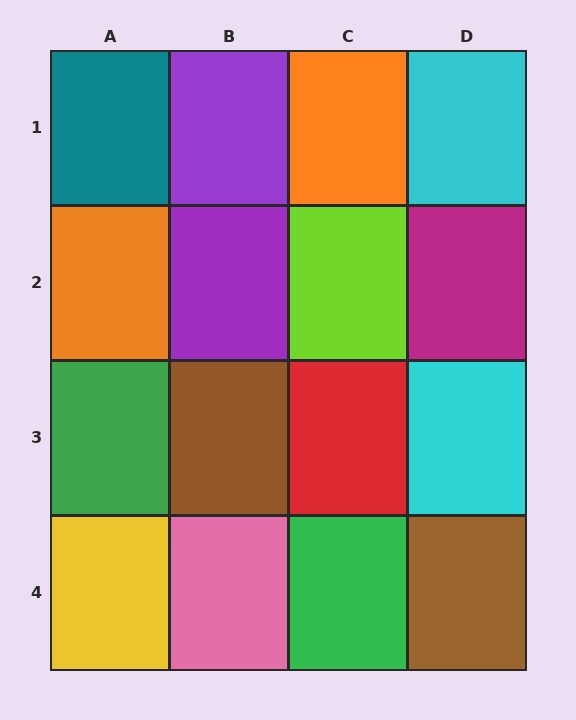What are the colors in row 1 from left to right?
Teal, purple, orange, cyan.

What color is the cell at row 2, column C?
Lime.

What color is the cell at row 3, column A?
Green.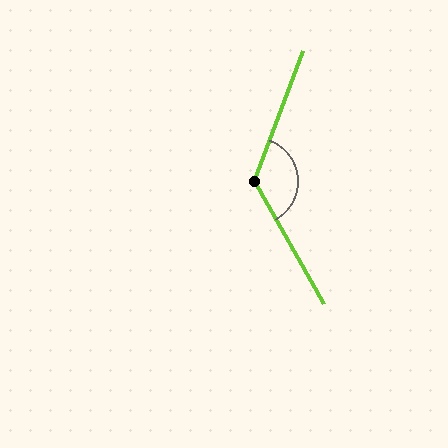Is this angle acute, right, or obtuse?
It is obtuse.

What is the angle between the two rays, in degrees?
Approximately 130 degrees.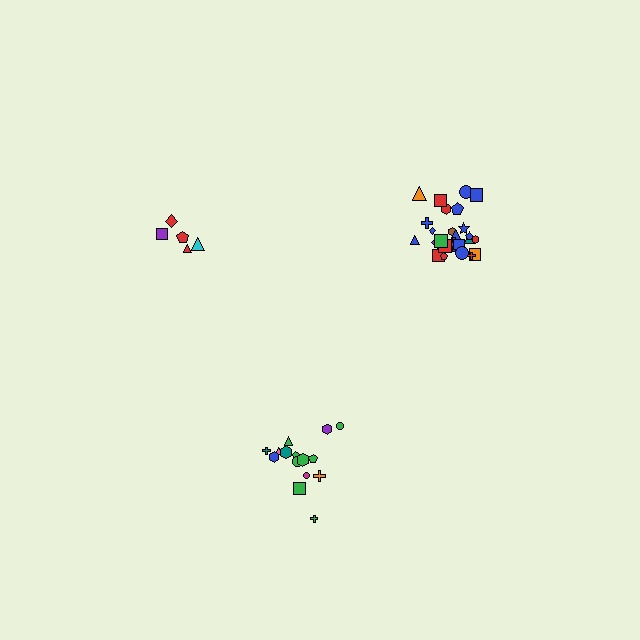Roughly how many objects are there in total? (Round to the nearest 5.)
Roughly 45 objects in total.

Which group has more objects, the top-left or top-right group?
The top-right group.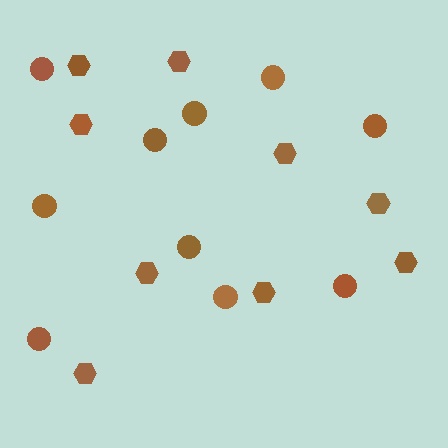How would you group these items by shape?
There are 2 groups: one group of hexagons (9) and one group of circles (10).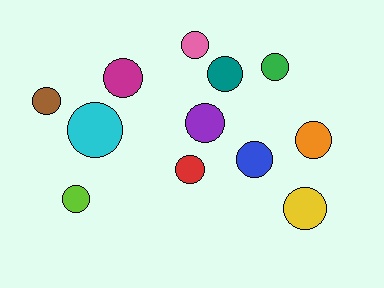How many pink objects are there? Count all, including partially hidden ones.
There is 1 pink object.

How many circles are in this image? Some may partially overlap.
There are 12 circles.